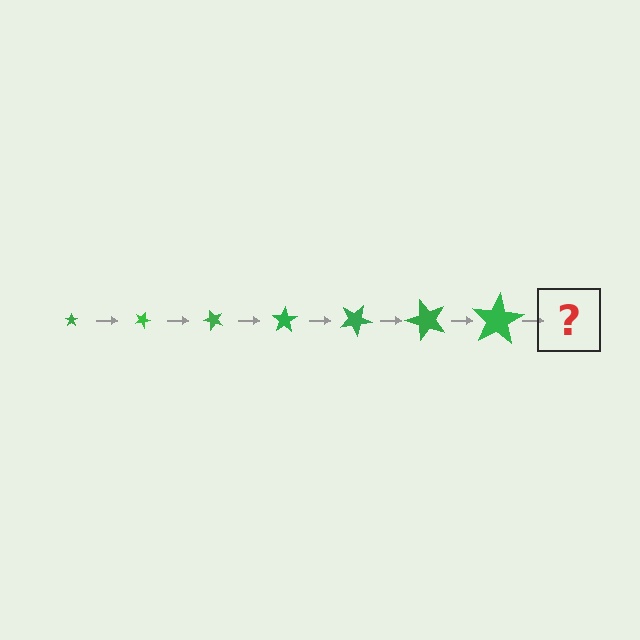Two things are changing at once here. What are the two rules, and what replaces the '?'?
The two rules are that the star grows larger each step and it rotates 25 degrees each step. The '?' should be a star, larger than the previous one and rotated 175 degrees from the start.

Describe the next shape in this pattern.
It should be a star, larger than the previous one and rotated 175 degrees from the start.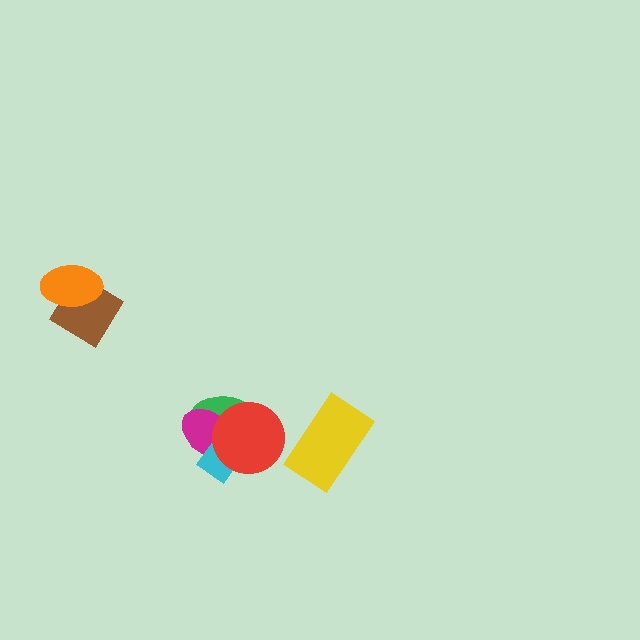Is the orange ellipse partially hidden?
No, no other shape covers it.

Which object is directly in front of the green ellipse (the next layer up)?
The magenta ellipse is directly in front of the green ellipse.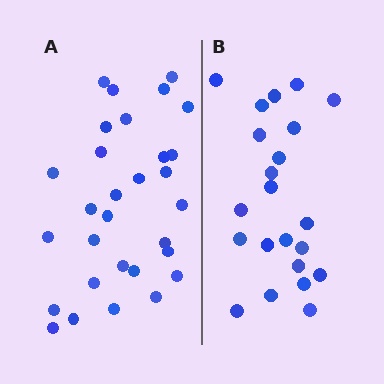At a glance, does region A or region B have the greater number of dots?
Region A (the left region) has more dots.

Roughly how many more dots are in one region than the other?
Region A has roughly 8 or so more dots than region B.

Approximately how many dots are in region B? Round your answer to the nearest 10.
About 20 dots. (The exact count is 22, which rounds to 20.)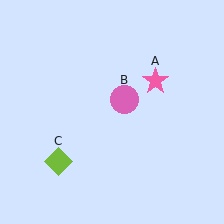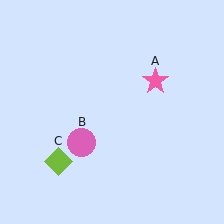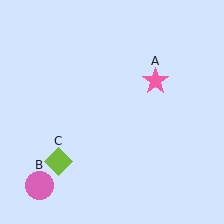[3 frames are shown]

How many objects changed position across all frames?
1 object changed position: pink circle (object B).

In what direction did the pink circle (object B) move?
The pink circle (object B) moved down and to the left.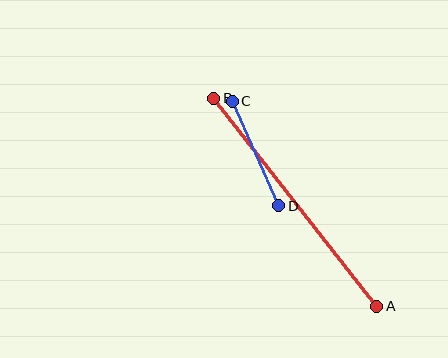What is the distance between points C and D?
The distance is approximately 114 pixels.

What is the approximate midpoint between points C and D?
The midpoint is at approximately (256, 154) pixels.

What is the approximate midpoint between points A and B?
The midpoint is at approximately (295, 202) pixels.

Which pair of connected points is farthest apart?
Points A and B are farthest apart.